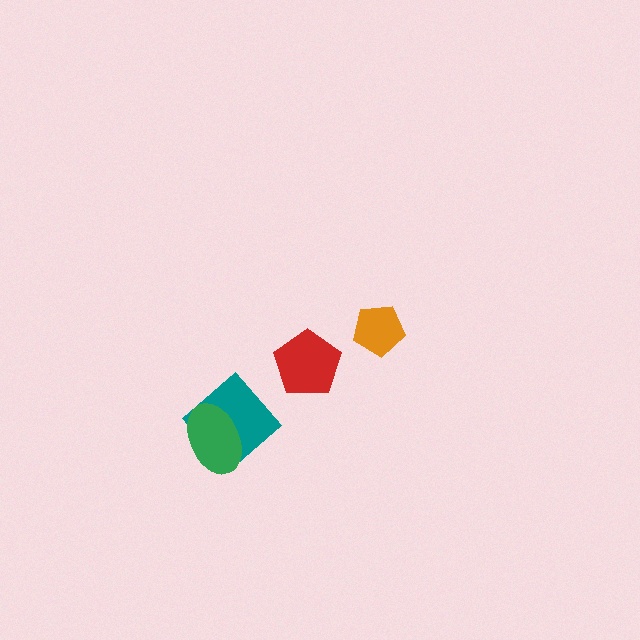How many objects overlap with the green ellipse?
1 object overlaps with the green ellipse.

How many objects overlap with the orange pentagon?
0 objects overlap with the orange pentagon.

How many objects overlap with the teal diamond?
1 object overlaps with the teal diamond.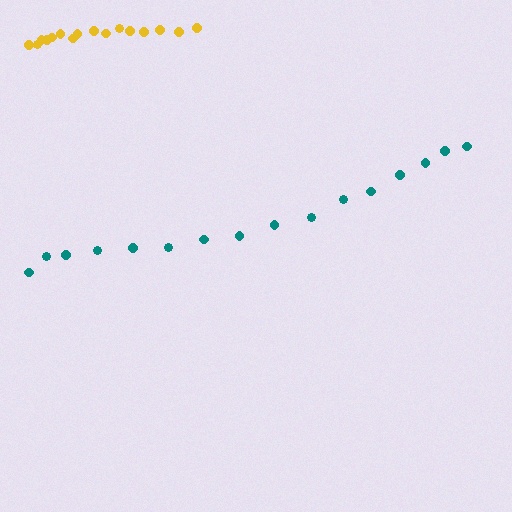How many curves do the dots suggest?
There are 2 distinct paths.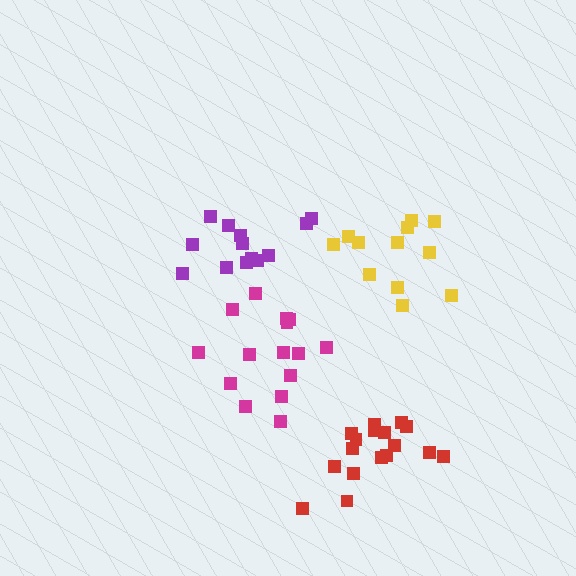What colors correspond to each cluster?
The clusters are colored: yellow, purple, magenta, red.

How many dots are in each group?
Group 1: 12 dots, Group 2: 13 dots, Group 3: 15 dots, Group 4: 17 dots (57 total).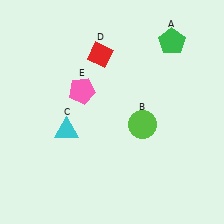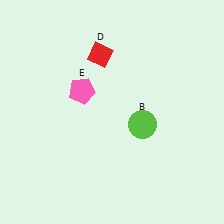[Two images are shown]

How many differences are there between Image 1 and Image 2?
There are 2 differences between the two images.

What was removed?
The green pentagon (A), the cyan triangle (C) were removed in Image 2.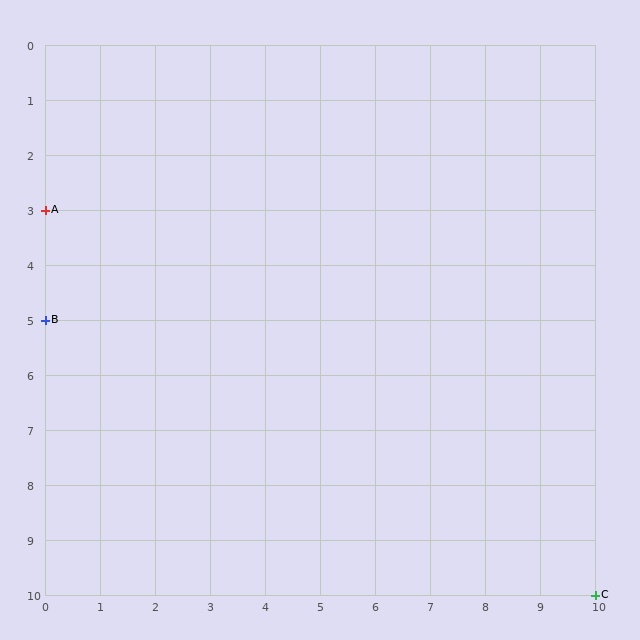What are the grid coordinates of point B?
Point B is at grid coordinates (0, 5).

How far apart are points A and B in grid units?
Points A and B are 2 rows apart.